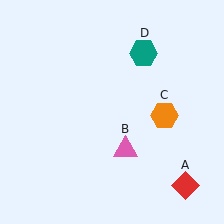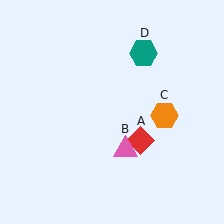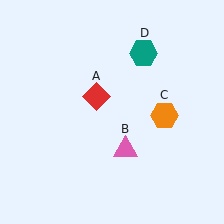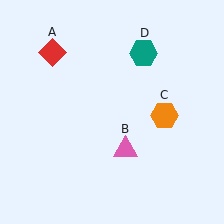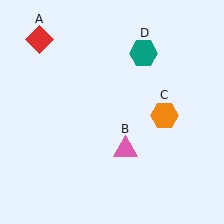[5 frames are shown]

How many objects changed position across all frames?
1 object changed position: red diamond (object A).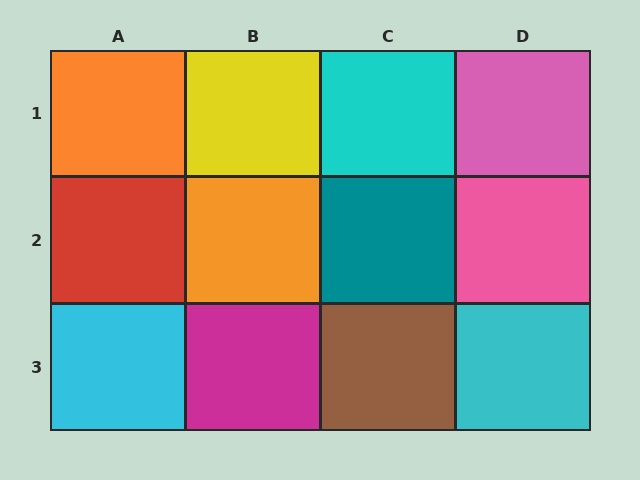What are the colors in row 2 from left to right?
Red, orange, teal, pink.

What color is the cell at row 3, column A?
Cyan.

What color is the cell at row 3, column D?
Cyan.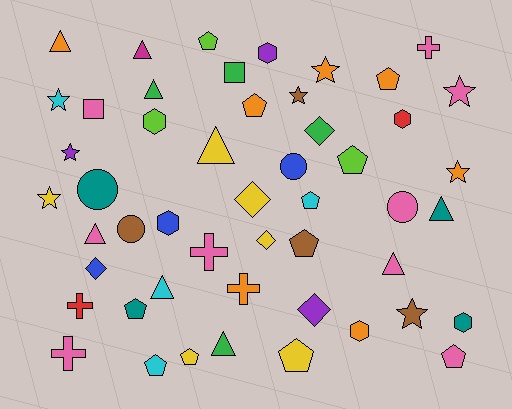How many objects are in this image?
There are 50 objects.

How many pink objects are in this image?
There are 9 pink objects.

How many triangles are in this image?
There are 9 triangles.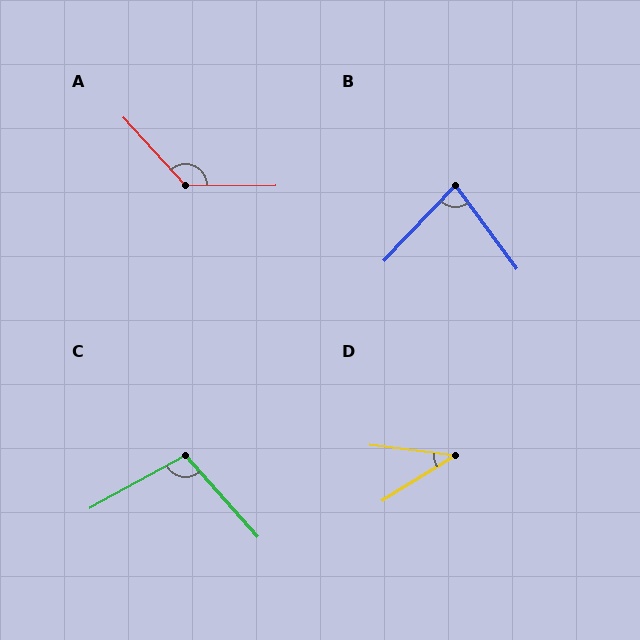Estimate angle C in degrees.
Approximately 103 degrees.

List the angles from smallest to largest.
D (39°), B (80°), C (103°), A (132°).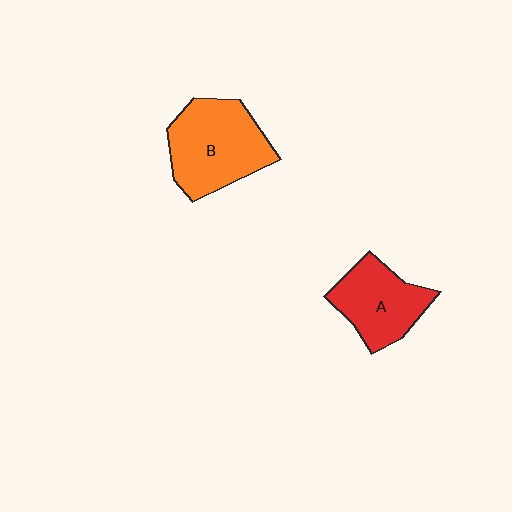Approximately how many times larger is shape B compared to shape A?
Approximately 1.3 times.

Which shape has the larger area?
Shape B (orange).